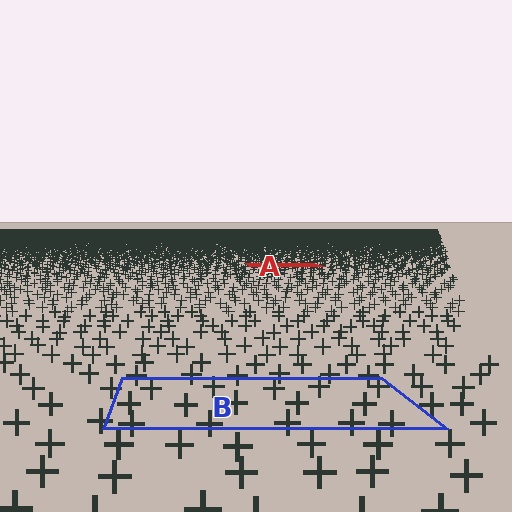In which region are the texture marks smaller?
The texture marks are smaller in region A, because it is farther away.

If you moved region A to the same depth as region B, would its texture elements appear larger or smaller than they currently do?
They would appear larger. At a closer depth, the same texture elements are projected at a bigger on-screen size.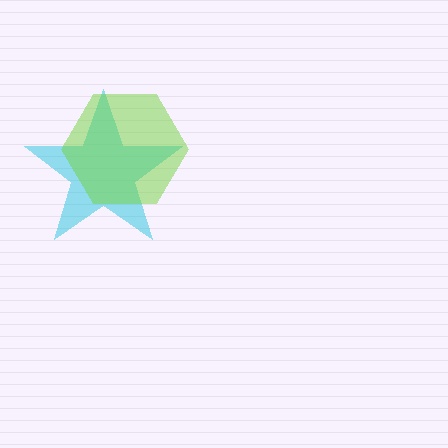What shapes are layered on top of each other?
The layered shapes are: a cyan star, a lime hexagon.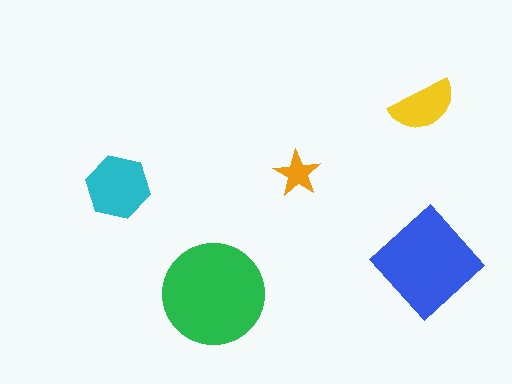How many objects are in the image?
There are 5 objects in the image.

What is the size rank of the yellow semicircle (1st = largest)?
4th.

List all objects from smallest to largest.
The orange star, the yellow semicircle, the cyan hexagon, the blue diamond, the green circle.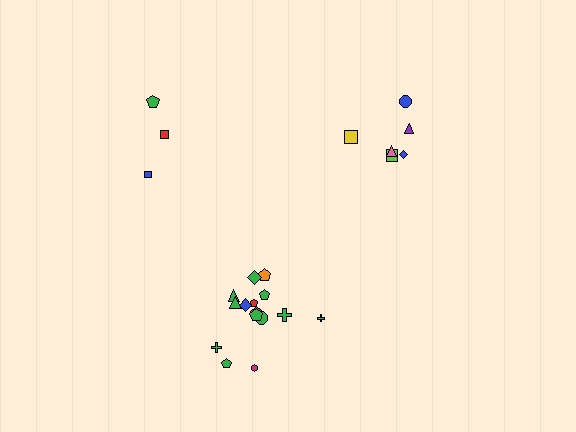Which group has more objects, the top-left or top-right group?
The top-right group.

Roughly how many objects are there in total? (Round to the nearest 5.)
Roughly 25 objects in total.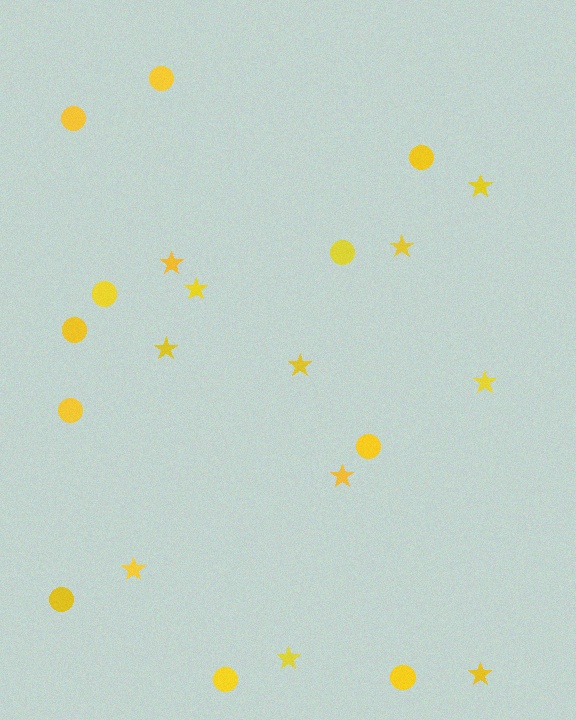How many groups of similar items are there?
There are 2 groups: one group of stars (11) and one group of circles (11).